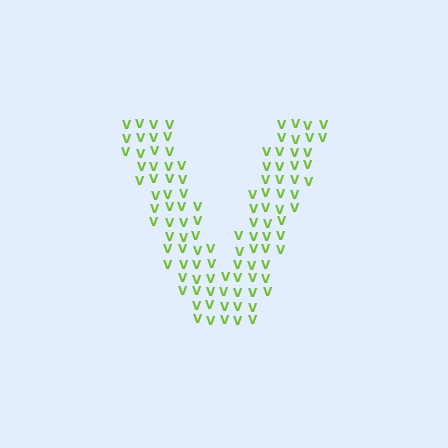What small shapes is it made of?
It is made of small letter V's.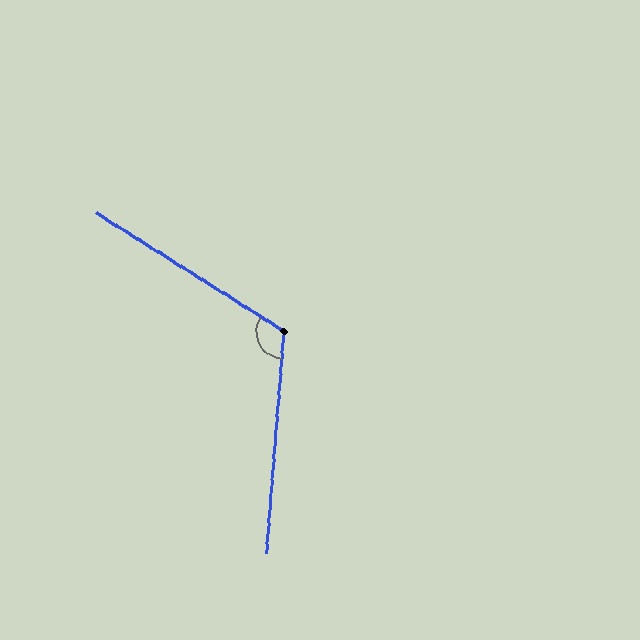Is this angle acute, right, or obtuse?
It is obtuse.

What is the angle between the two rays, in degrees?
Approximately 118 degrees.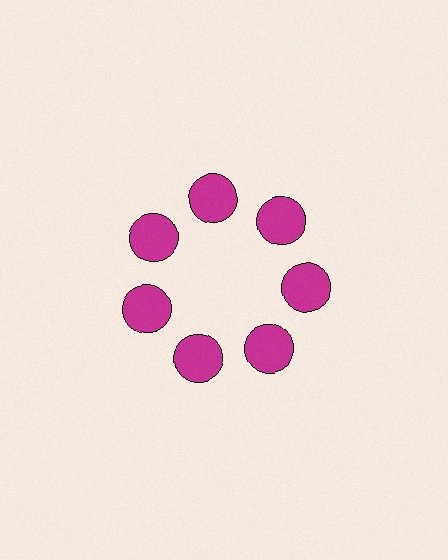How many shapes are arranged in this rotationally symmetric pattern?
There are 7 shapes, arranged in 7 groups of 1.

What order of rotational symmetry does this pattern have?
This pattern has 7-fold rotational symmetry.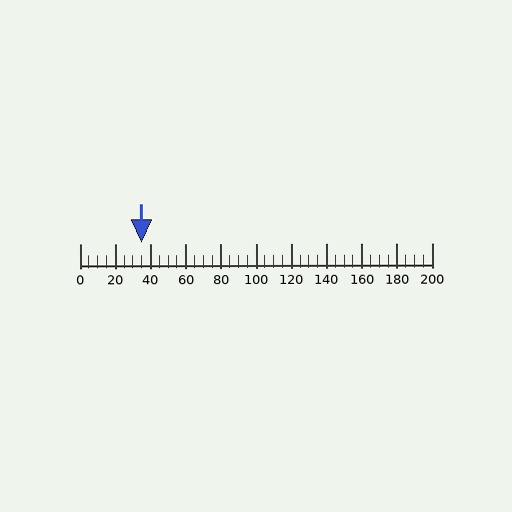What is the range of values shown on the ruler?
The ruler shows values from 0 to 200.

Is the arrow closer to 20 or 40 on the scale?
The arrow is closer to 40.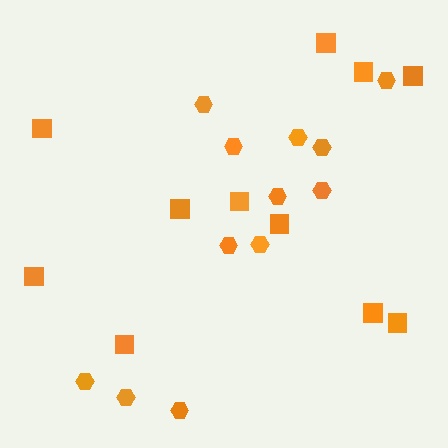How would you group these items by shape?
There are 2 groups: one group of squares (11) and one group of hexagons (12).